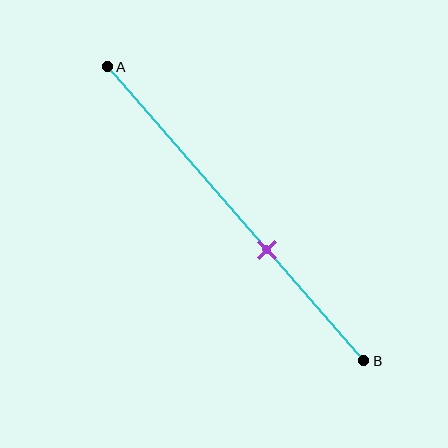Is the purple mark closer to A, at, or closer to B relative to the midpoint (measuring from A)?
The purple mark is closer to point B than the midpoint of segment AB.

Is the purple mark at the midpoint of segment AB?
No, the mark is at about 60% from A, not at the 50% midpoint.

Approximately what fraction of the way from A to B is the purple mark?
The purple mark is approximately 60% of the way from A to B.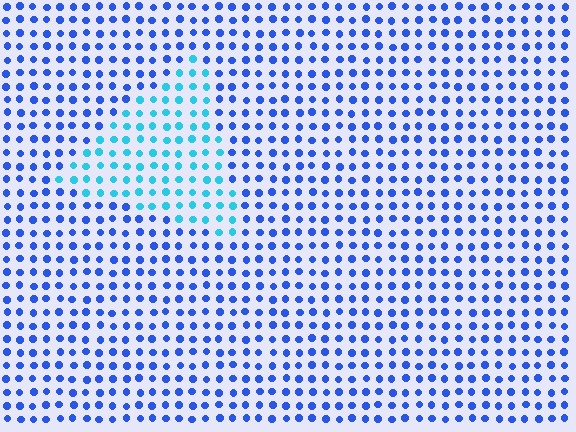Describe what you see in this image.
The image is filled with small blue elements in a uniform arrangement. A triangle-shaped region is visible where the elements are tinted to a slightly different hue, forming a subtle color boundary.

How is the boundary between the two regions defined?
The boundary is defined purely by a slight shift in hue (about 38 degrees). Spacing, size, and orientation are identical on both sides.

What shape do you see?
I see a triangle.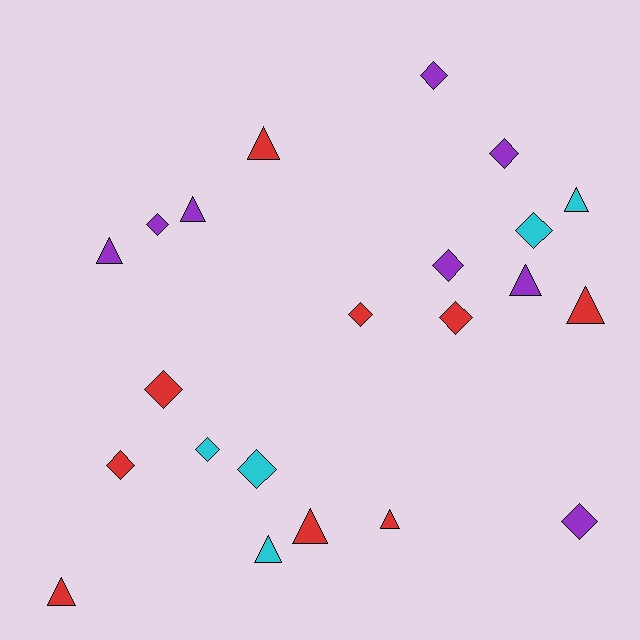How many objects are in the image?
There are 22 objects.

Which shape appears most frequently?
Diamond, with 12 objects.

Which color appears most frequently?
Red, with 9 objects.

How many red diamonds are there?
There are 4 red diamonds.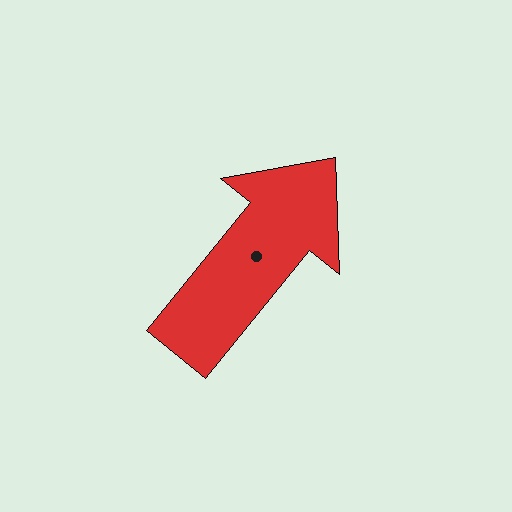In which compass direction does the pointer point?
Northeast.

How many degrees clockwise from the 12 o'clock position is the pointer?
Approximately 39 degrees.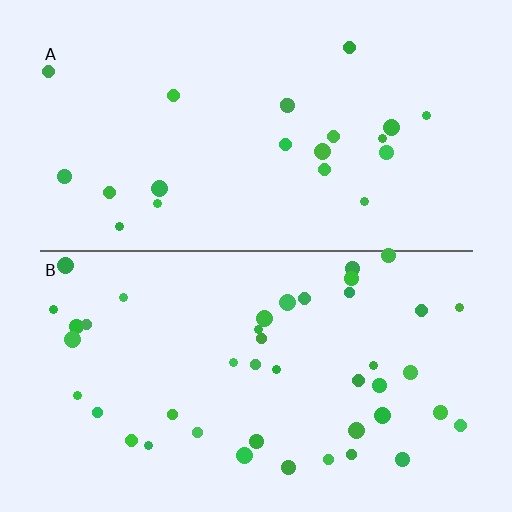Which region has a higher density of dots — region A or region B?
B (the bottom).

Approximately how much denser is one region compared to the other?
Approximately 2.0× — region B over region A.